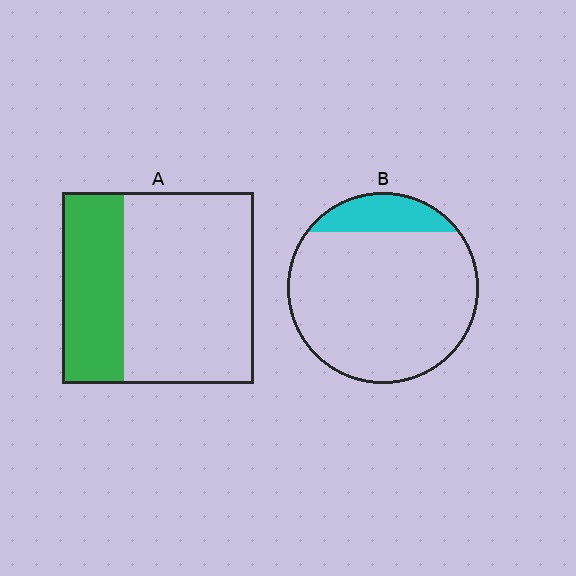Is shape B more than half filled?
No.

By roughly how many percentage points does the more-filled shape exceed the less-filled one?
By roughly 15 percentage points (A over B).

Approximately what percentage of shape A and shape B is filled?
A is approximately 30% and B is approximately 15%.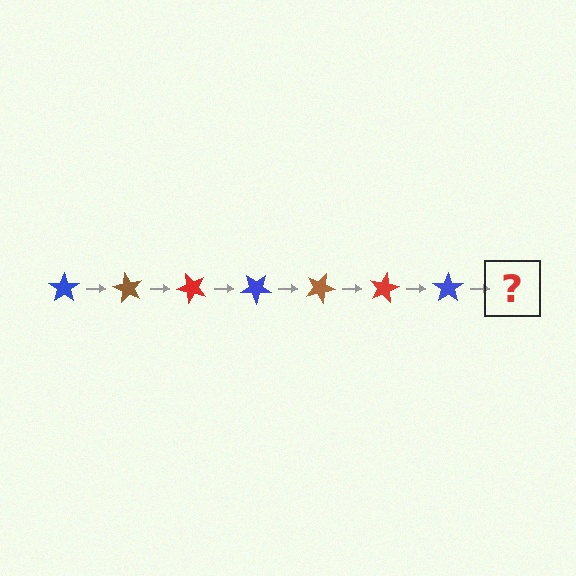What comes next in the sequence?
The next element should be a brown star, rotated 420 degrees from the start.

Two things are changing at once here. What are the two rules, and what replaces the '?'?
The two rules are that it rotates 60 degrees each step and the color cycles through blue, brown, and red. The '?' should be a brown star, rotated 420 degrees from the start.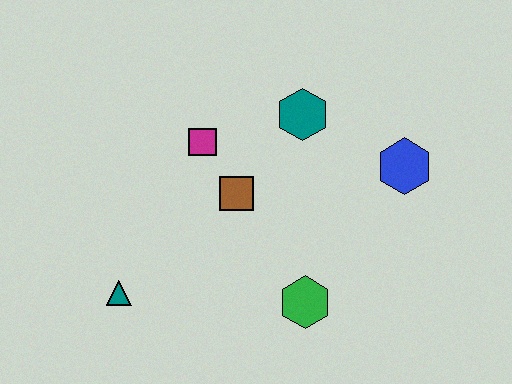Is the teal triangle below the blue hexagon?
Yes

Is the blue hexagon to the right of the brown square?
Yes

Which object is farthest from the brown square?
The blue hexagon is farthest from the brown square.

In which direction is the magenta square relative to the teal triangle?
The magenta square is above the teal triangle.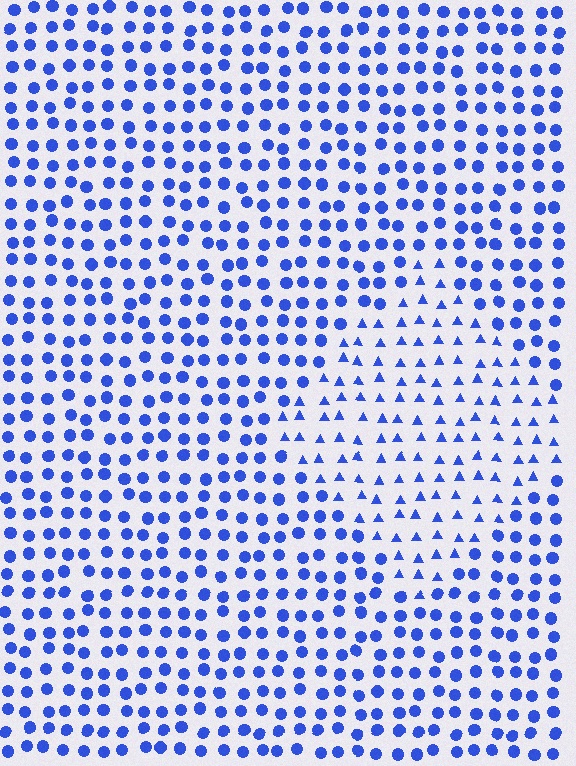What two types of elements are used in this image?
The image uses triangles inside the diamond region and circles outside it.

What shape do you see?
I see a diamond.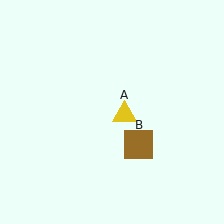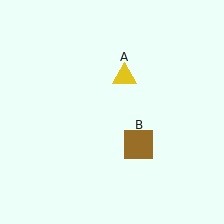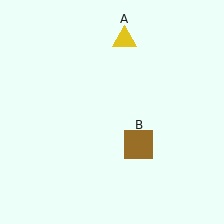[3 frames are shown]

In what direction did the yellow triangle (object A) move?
The yellow triangle (object A) moved up.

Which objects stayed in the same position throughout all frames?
Brown square (object B) remained stationary.